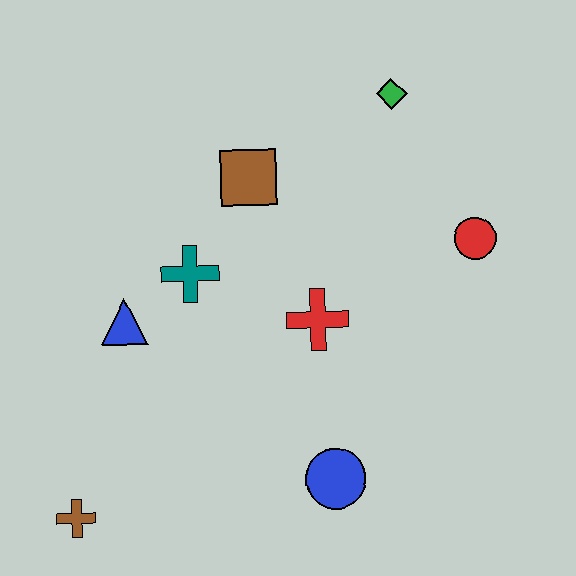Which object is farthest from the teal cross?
The red circle is farthest from the teal cross.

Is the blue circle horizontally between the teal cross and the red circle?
Yes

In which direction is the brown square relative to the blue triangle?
The brown square is above the blue triangle.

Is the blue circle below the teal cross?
Yes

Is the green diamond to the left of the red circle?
Yes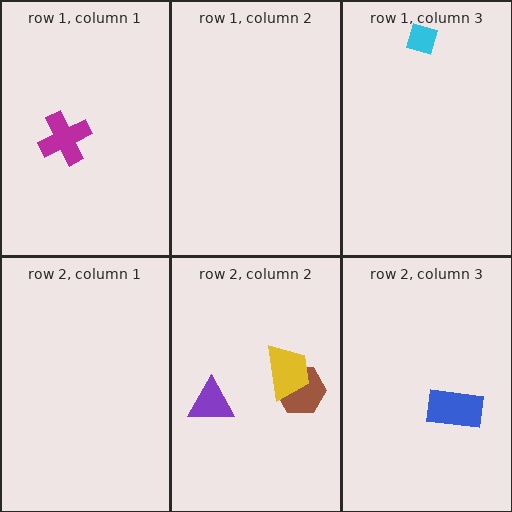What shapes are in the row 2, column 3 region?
The blue rectangle.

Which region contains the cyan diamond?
The row 1, column 3 region.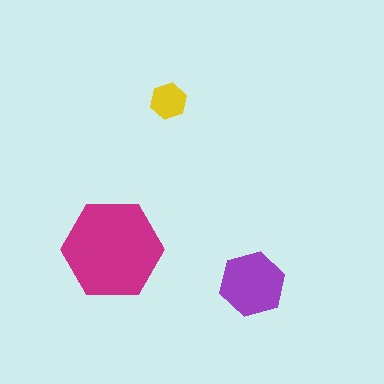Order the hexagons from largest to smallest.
the magenta one, the purple one, the yellow one.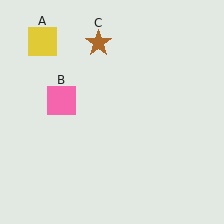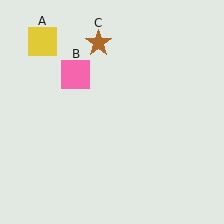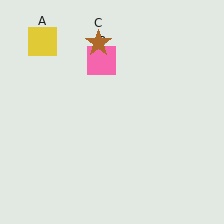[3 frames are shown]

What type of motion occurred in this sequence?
The pink square (object B) rotated clockwise around the center of the scene.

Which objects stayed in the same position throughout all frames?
Yellow square (object A) and brown star (object C) remained stationary.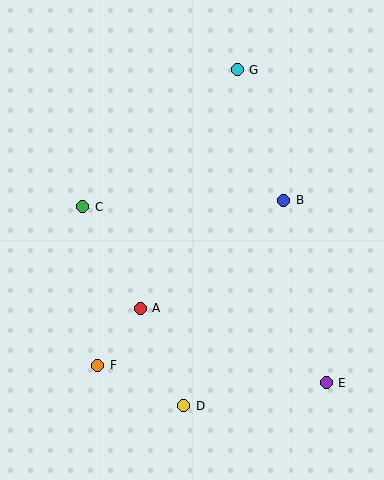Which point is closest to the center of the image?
Point A at (140, 308) is closest to the center.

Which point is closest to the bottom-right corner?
Point E is closest to the bottom-right corner.